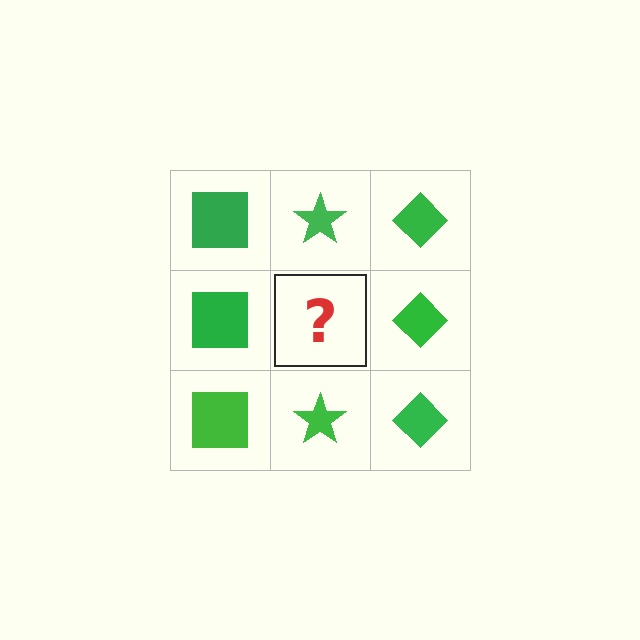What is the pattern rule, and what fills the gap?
The rule is that each column has a consistent shape. The gap should be filled with a green star.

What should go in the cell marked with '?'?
The missing cell should contain a green star.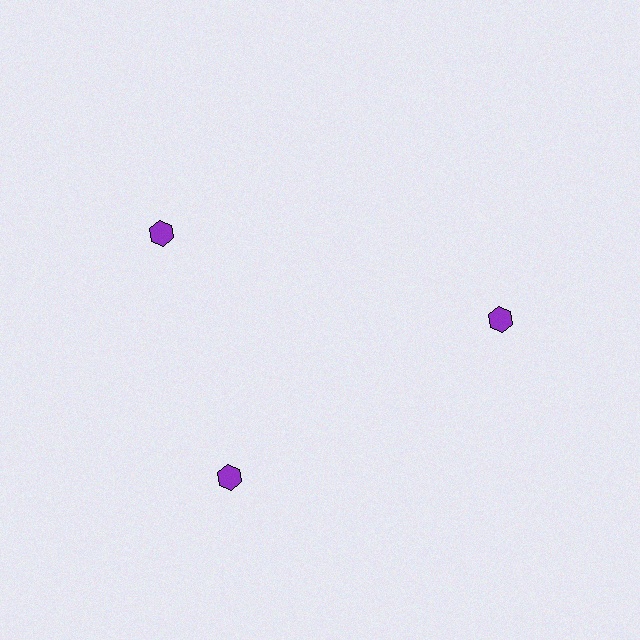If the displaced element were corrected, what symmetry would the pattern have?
It would have 3-fold rotational symmetry — the pattern would map onto itself every 120 degrees.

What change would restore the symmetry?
The symmetry would be restored by rotating it back into even spacing with its neighbors so that all 3 hexagons sit at equal angles and equal distance from the center.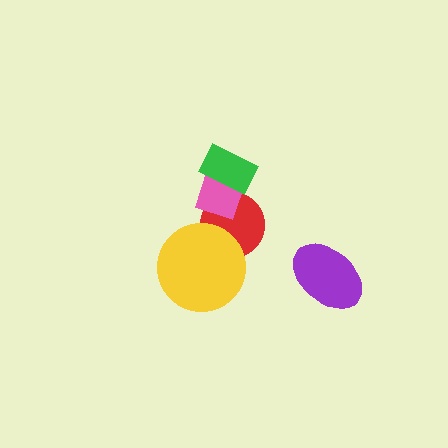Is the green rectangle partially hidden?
No, no other shape covers it.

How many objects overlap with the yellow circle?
1 object overlaps with the yellow circle.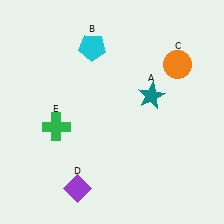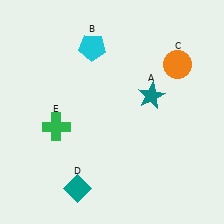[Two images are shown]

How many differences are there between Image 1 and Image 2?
There is 1 difference between the two images.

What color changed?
The diamond (D) changed from purple in Image 1 to teal in Image 2.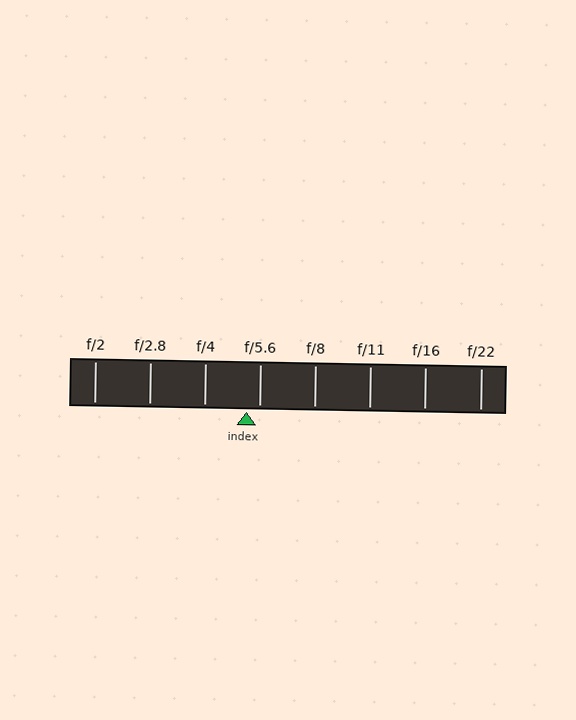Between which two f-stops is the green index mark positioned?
The index mark is between f/4 and f/5.6.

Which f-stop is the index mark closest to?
The index mark is closest to f/5.6.